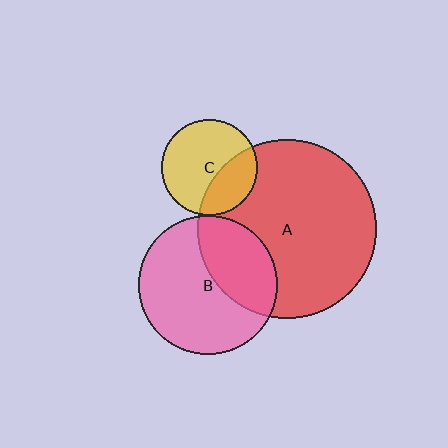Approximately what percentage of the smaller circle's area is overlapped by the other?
Approximately 30%.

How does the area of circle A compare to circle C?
Approximately 3.5 times.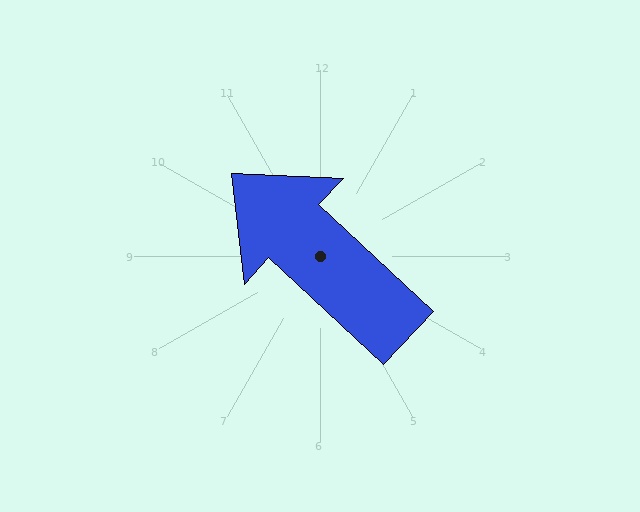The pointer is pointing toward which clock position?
Roughly 10 o'clock.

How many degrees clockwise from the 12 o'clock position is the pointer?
Approximately 313 degrees.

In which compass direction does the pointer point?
Northwest.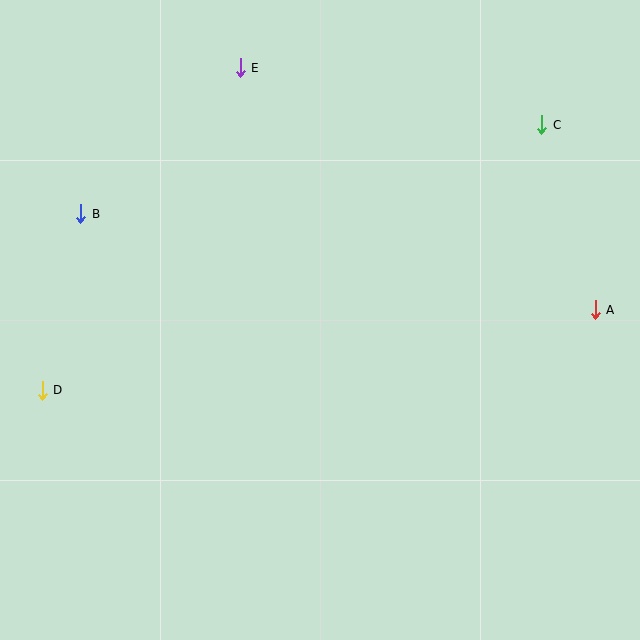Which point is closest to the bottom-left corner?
Point D is closest to the bottom-left corner.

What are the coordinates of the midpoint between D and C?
The midpoint between D and C is at (292, 258).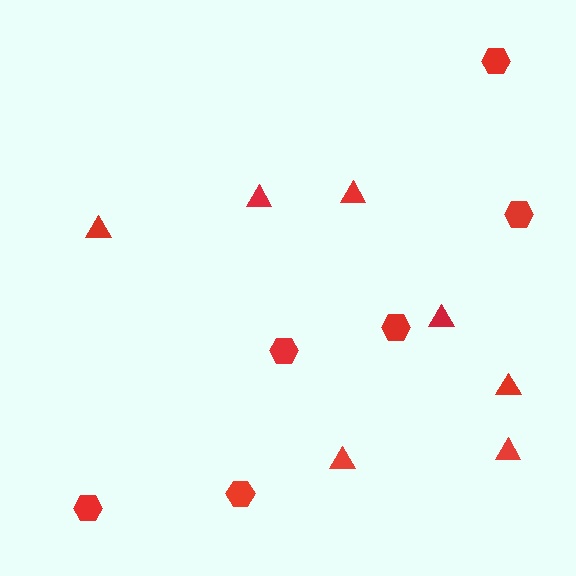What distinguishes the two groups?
There are 2 groups: one group of triangles (7) and one group of hexagons (6).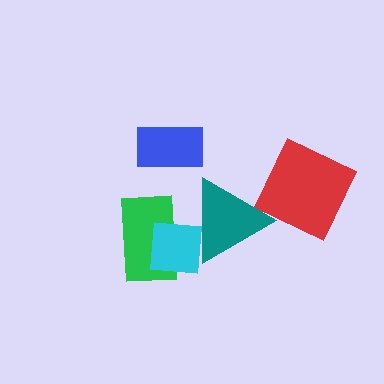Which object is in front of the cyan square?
The teal triangle is in front of the cyan square.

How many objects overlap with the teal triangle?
2 objects overlap with the teal triangle.